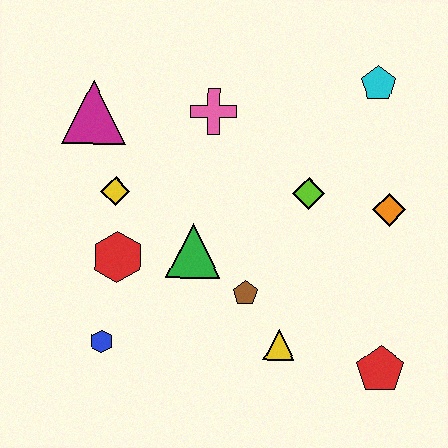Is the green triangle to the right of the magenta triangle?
Yes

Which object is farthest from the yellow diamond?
The red pentagon is farthest from the yellow diamond.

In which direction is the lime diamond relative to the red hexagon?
The lime diamond is to the right of the red hexagon.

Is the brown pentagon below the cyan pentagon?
Yes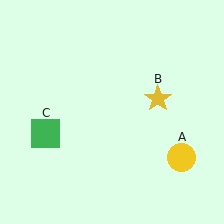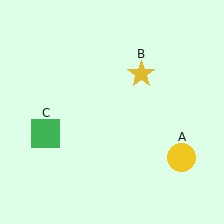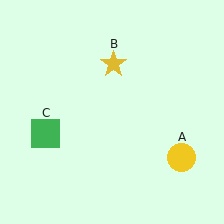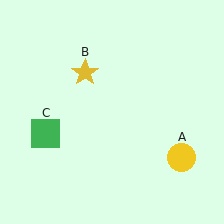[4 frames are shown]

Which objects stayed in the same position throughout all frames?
Yellow circle (object A) and green square (object C) remained stationary.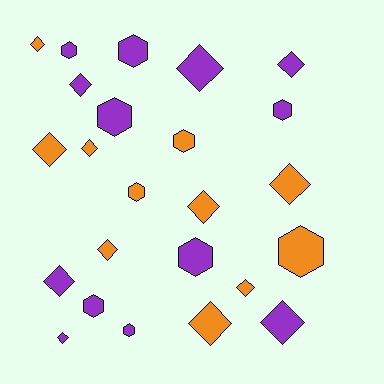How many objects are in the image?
There are 24 objects.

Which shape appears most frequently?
Diamond, with 14 objects.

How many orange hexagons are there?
There are 3 orange hexagons.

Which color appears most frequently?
Purple, with 13 objects.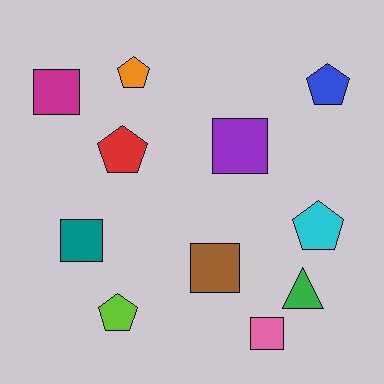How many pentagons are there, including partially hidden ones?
There are 5 pentagons.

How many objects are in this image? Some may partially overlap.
There are 11 objects.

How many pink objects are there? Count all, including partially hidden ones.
There is 1 pink object.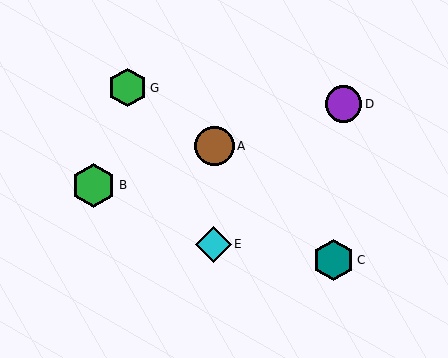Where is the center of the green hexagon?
The center of the green hexagon is at (128, 88).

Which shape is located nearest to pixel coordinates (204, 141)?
The brown circle (labeled A) at (215, 146) is nearest to that location.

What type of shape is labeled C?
Shape C is a teal hexagon.